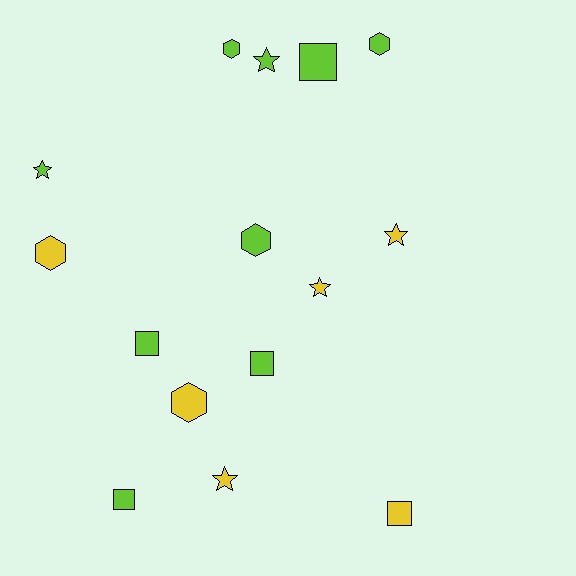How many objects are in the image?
There are 15 objects.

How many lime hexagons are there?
There are 3 lime hexagons.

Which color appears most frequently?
Lime, with 9 objects.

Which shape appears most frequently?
Hexagon, with 5 objects.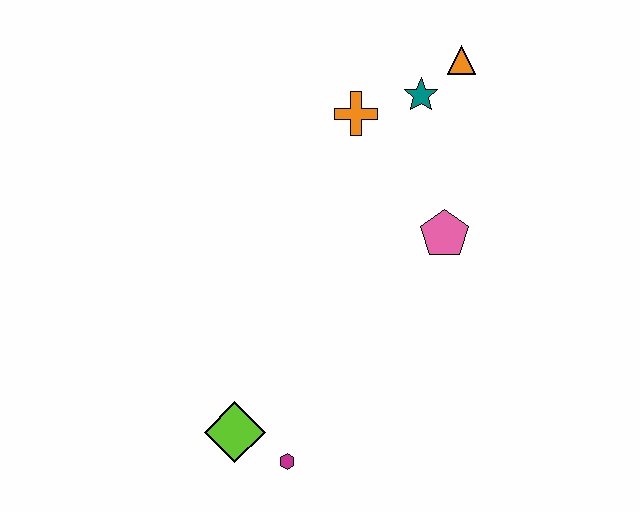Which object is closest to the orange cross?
The teal star is closest to the orange cross.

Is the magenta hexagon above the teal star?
No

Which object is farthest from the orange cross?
The magenta hexagon is farthest from the orange cross.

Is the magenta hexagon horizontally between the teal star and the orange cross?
No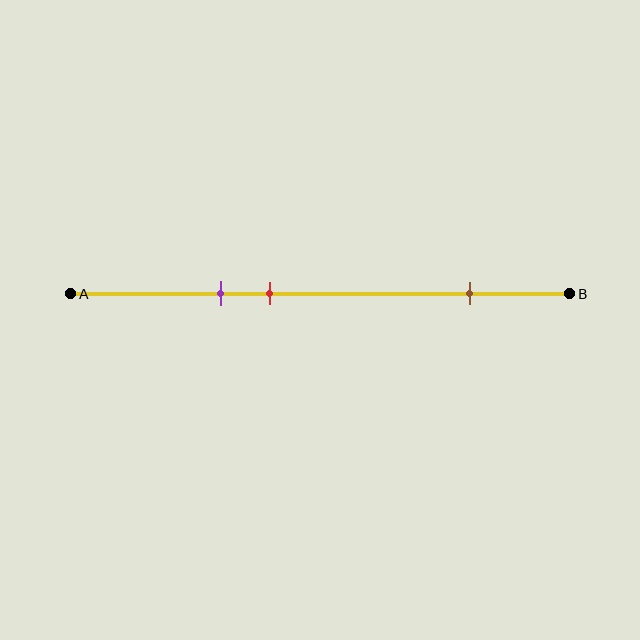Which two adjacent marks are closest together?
The purple and red marks are the closest adjacent pair.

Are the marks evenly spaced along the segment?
No, the marks are not evenly spaced.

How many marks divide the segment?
There are 3 marks dividing the segment.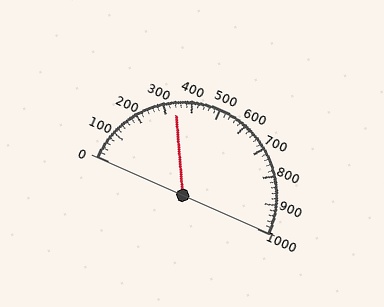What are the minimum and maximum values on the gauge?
The gauge ranges from 0 to 1000.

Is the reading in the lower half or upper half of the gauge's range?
The reading is in the lower half of the range (0 to 1000).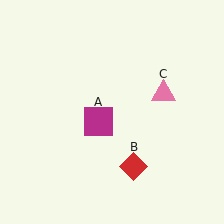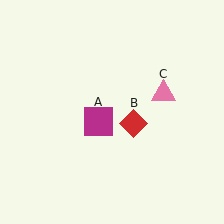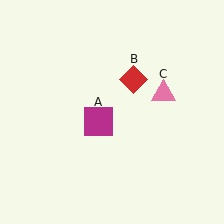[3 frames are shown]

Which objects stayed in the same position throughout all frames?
Magenta square (object A) and pink triangle (object C) remained stationary.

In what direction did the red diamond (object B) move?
The red diamond (object B) moved up.